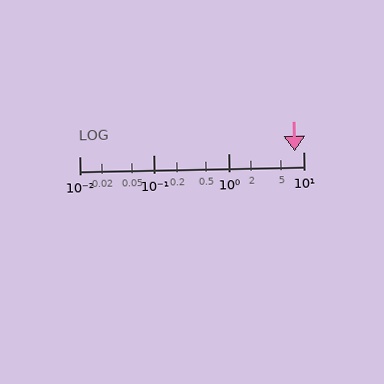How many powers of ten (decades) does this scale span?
The scale spans 3 decades, from 0.01 to 10.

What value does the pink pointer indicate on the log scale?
The pointer indicates approximately 7.6.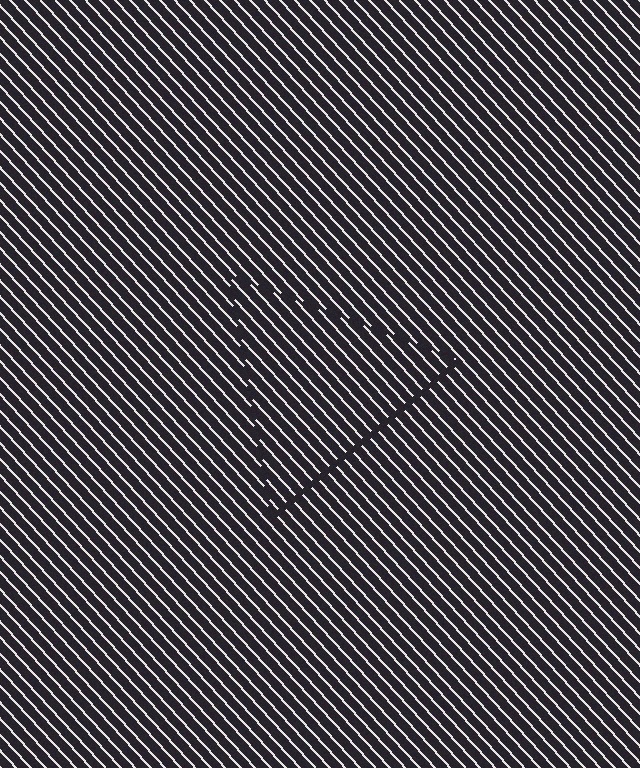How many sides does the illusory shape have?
3 sides — the line-ends trace a triangle.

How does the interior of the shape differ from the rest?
The interior of the shape contains the same grating, shifted by half a period — the contour is defined by the phase discontinuity where line-ends from the inner and outer gratings abut.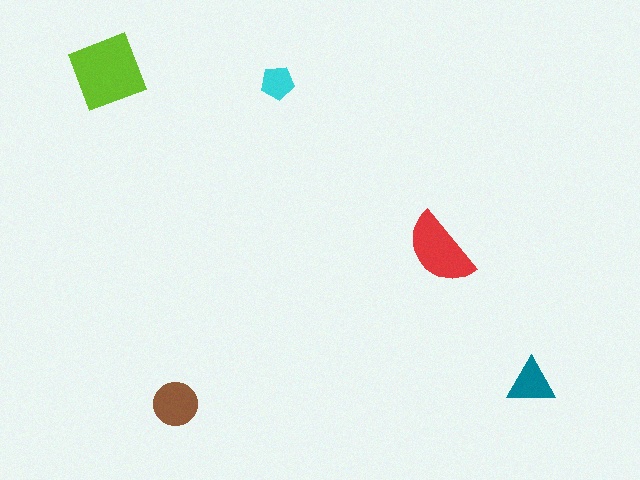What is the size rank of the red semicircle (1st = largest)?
2nd.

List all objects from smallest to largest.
The cyan pentagon, the teal triangle, the brown circle, the red semicircle, the lime square.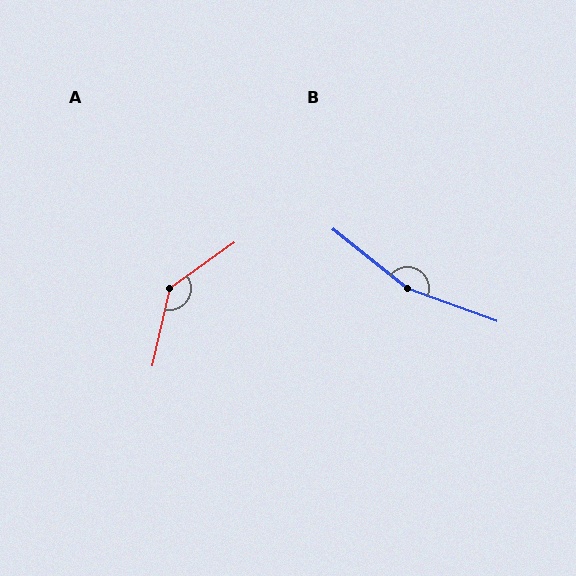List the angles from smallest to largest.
A (138°), B (161°).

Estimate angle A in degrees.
Approximately 138 degrees.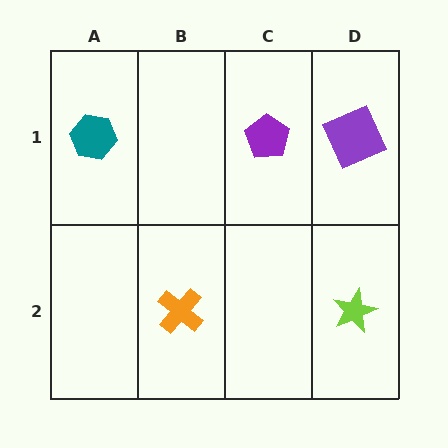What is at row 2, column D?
A lime star.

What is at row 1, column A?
A teal hexagon.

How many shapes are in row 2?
2 shapes.